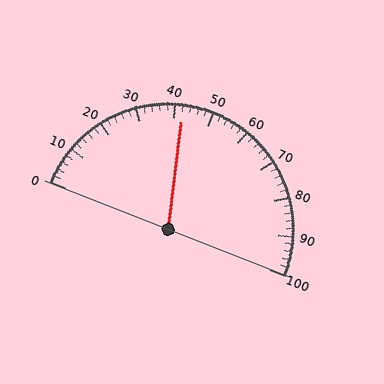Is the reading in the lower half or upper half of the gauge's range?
The reading is in the lower half of the range (0 to 100).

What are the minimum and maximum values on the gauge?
The gauge ranges from 0 to 100.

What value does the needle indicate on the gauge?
The needle indicates approximately 42.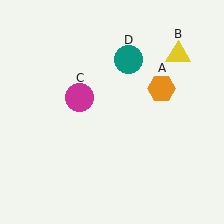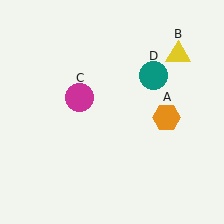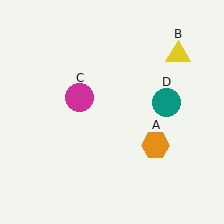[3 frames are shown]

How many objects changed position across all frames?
2 objects changed position: orange hexagon (object A), teal circle (object D).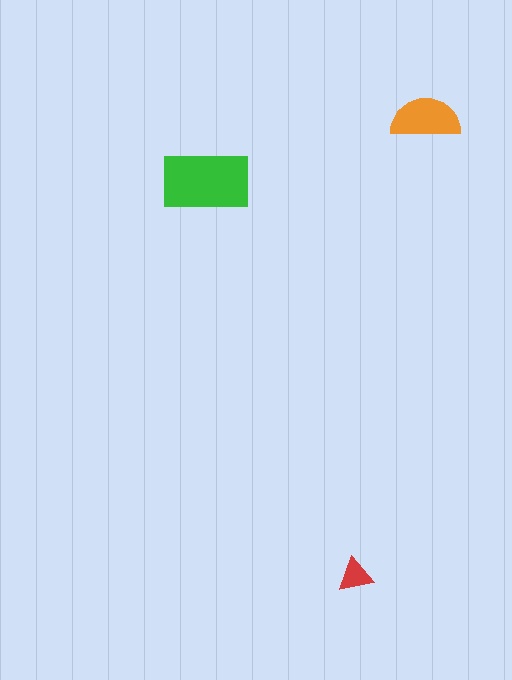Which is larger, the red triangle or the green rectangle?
The green rectangle.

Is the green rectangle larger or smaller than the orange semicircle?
Larger.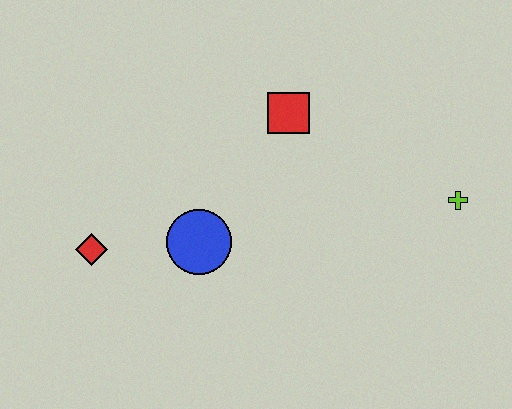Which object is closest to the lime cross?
The red square is closest to the lime cross.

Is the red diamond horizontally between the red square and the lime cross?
No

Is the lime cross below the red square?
Yes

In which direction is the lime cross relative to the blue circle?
The lime cross is to the right of the blue circle.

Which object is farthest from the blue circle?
The lime cross is farthest from the blue circle.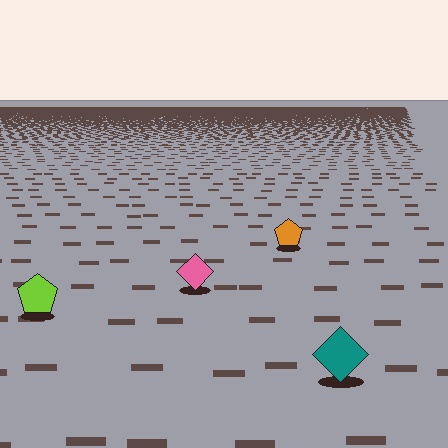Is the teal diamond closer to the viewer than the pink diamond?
Yes. The teal diamond is closer — you can tell from the texture gradient: the ground texture is coarser near it.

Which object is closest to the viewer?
The teal diamond is closest. The texture marks near it are larger and more spread out.